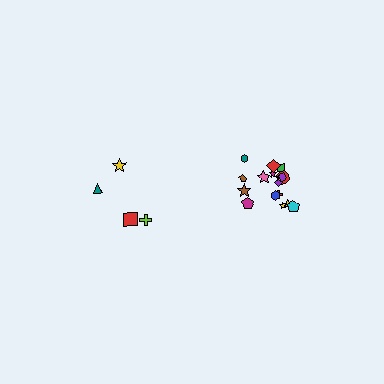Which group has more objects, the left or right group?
The right group.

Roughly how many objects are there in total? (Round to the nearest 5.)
Roughly 20 objects in total.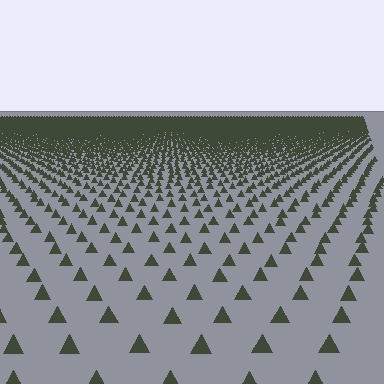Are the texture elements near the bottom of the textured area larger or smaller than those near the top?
Larger. Near the bottom, elements are closer to the viewer and appear at a bigger on-screen size.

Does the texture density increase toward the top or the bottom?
Density increases toward the top.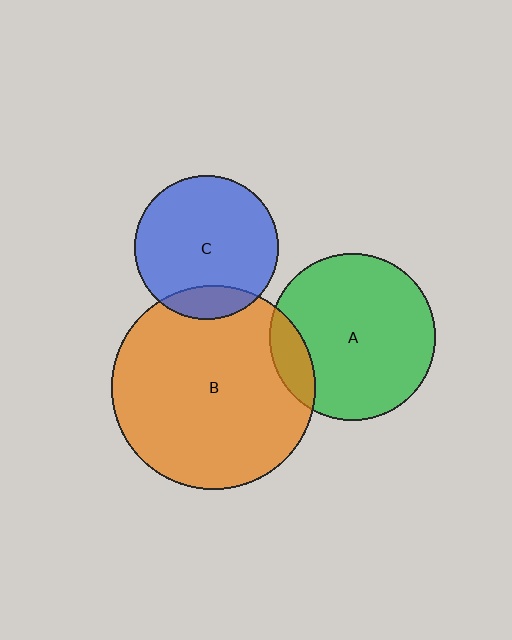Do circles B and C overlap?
Yes.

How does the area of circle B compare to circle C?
Approximately 2.0 times.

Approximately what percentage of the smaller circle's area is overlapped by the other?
Approximately 15%.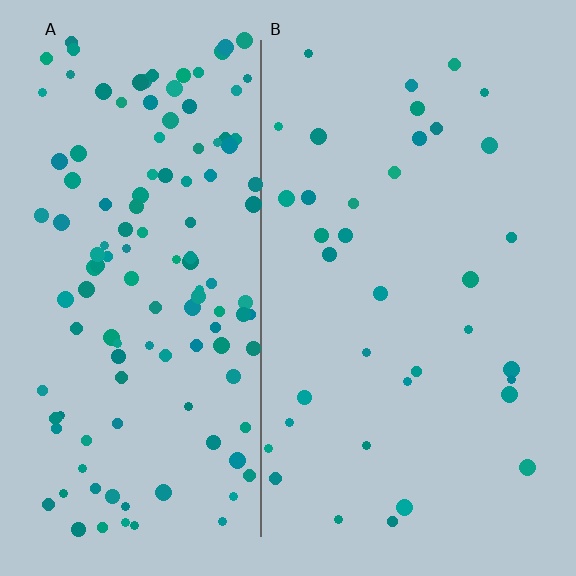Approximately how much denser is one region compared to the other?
Approximately 3.4× — region A over region B.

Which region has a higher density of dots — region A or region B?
A (the left).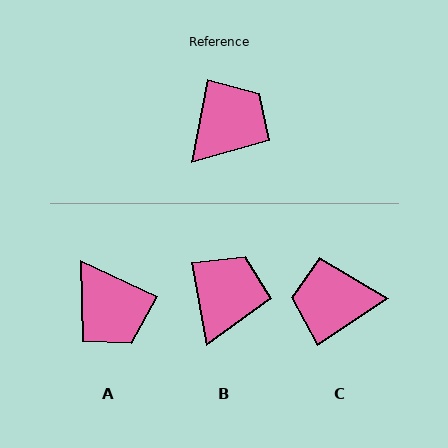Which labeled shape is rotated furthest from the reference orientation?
C, about 133 degrees away.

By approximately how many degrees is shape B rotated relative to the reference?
Approximately 21 degrees counter-clockwise.